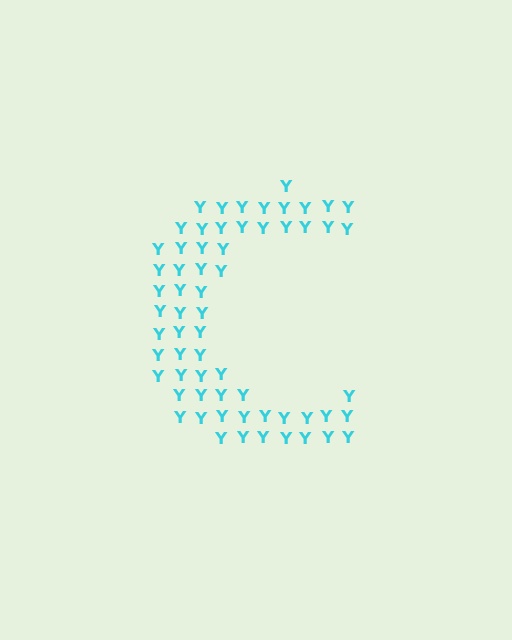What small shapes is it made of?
It is made of small letter Y's.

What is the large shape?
The large shape is the letter C.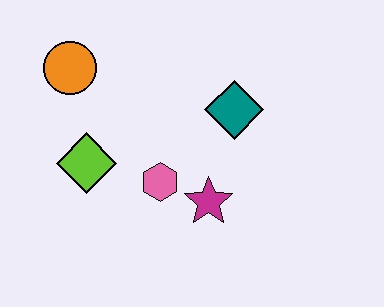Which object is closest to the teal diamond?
The magenta star is closest to the teal diamond.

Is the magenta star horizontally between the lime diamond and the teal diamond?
Yes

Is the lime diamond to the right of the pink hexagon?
No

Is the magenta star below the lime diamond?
Yes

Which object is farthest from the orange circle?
The magenta star is farthest from the orange circle.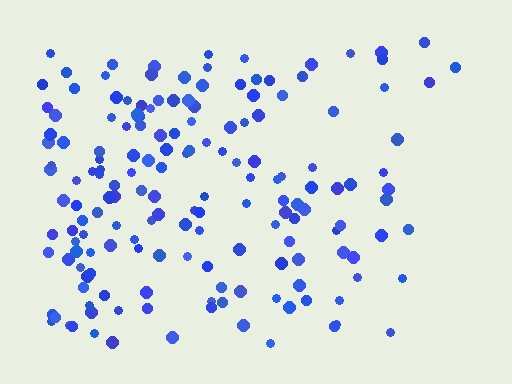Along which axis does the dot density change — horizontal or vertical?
Horizontal.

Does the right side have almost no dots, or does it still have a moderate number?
Still a moderate number, just noticeably fewer than the left.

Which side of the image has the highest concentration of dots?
The left.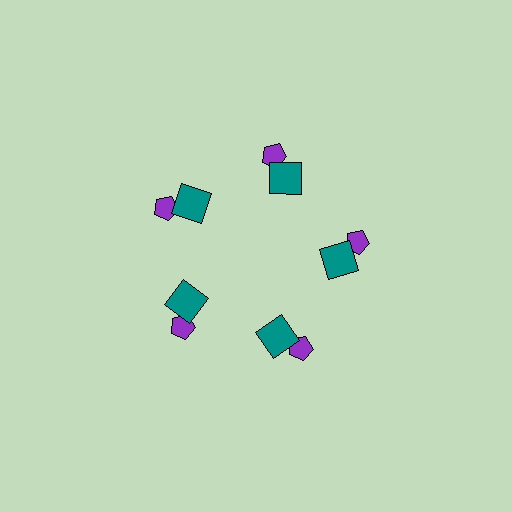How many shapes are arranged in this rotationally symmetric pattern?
There are 10 shapes, arranged in 5 groups of 2.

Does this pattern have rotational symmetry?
Yes, this pattern has 5-fold rotational symmetry. It looks the same after rotating 72 degrees around the center.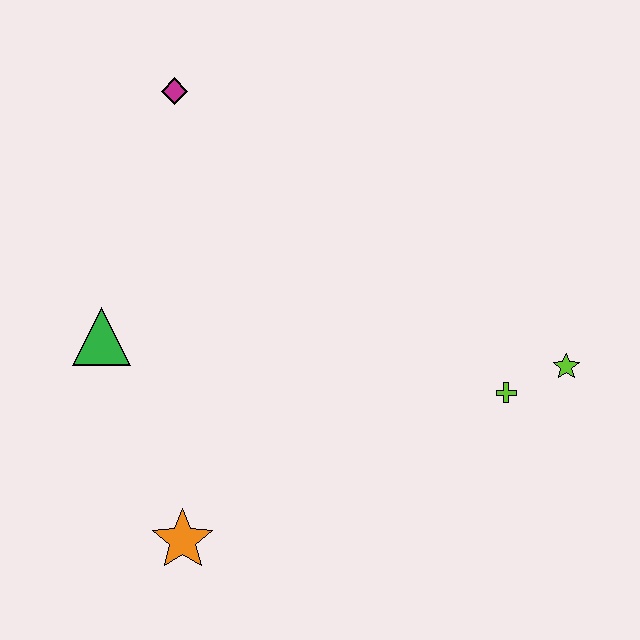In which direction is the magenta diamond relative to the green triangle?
The magenta diamond is above the green triangle.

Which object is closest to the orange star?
The green triangle is closest to the orange star.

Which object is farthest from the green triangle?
The lime star is farthest from the green triangle.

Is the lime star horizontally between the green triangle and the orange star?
No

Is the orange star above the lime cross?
No